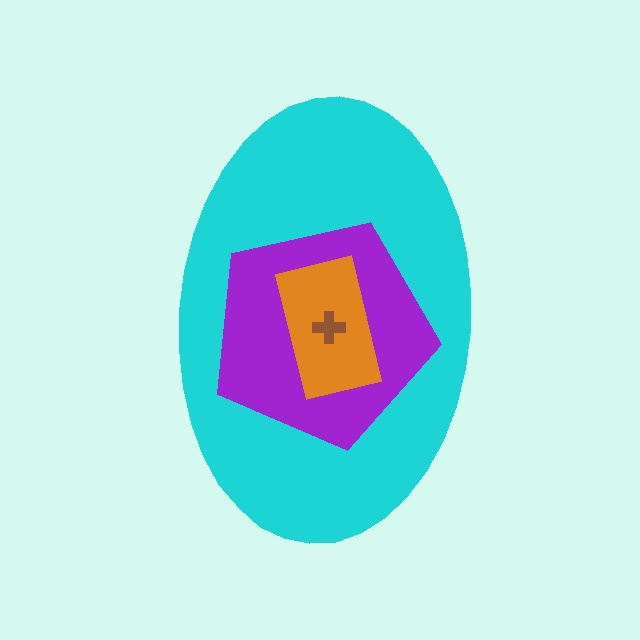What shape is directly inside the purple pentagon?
The orange rectangle.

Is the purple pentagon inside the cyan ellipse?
Yes.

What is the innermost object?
The brown cross.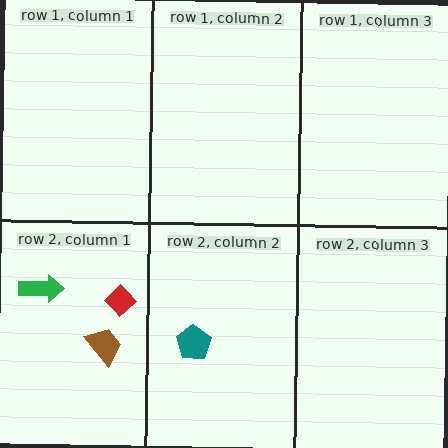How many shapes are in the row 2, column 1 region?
3.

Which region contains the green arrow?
The row 2, column 1 region.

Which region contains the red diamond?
The row 2, column 1 region.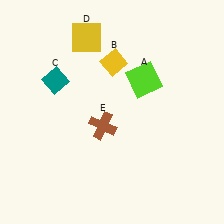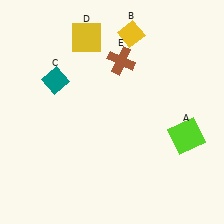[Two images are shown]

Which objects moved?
The objects that moved are: the lime square (A), the yellow diamond (B), the brown cross (E).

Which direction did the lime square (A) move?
The lime square (A) moved down.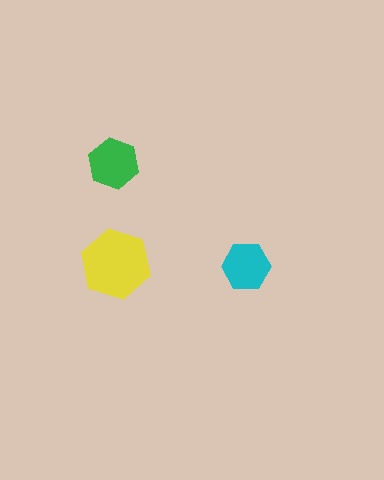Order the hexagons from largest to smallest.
the yellow one, the green one, the cyan one.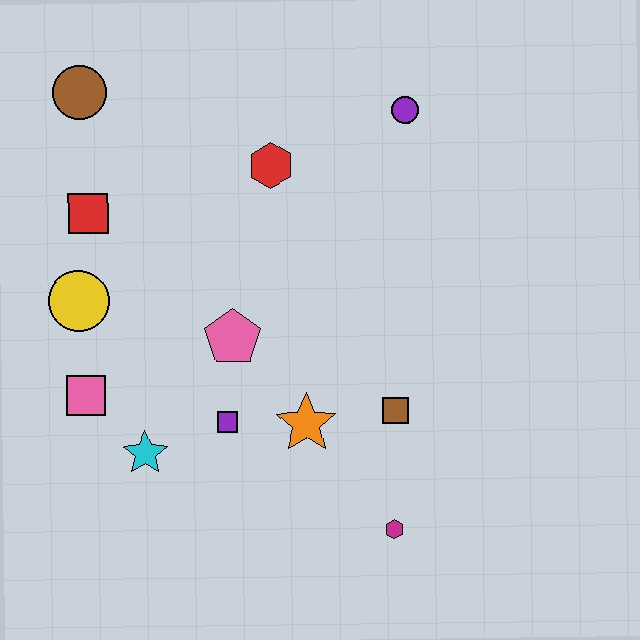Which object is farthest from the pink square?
The purple circle is farthest from the pink square.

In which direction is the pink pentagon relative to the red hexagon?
The pink pentagon is below the red hexagon.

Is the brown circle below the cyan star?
No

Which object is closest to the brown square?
The orange star is closest to the brown square.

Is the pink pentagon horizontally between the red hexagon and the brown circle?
Yes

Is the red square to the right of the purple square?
No